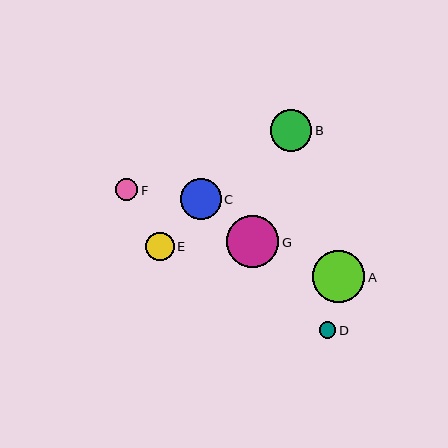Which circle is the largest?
Circle G is the largest with a size of approximately 52 pixels.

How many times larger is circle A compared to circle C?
Circle A is approximately 1.3 times the size of circle C.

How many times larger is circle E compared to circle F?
Circle E is approximately 1.3 times the size of circle F.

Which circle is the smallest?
Circle D is the smallest with a size of approximately 17 pixels.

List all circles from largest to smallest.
From largest to smallest: G, A, B, C, E, F, D.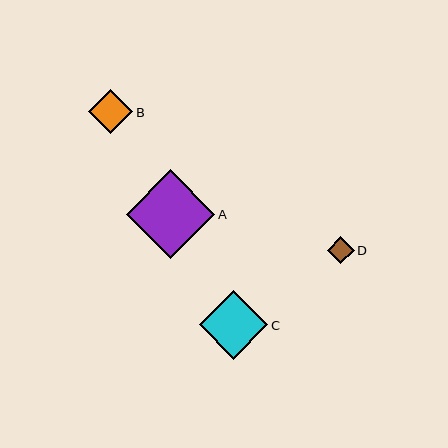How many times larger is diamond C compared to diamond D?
Diamond C is approximately 2.6 times the size of diamond D.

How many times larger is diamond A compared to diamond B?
Diamond A is approximately 2.0 times the size of diamond B.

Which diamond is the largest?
Diamond A is the largest with a size of approximately 88 pixels.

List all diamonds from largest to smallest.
From largest to smallest: A, C, B, D.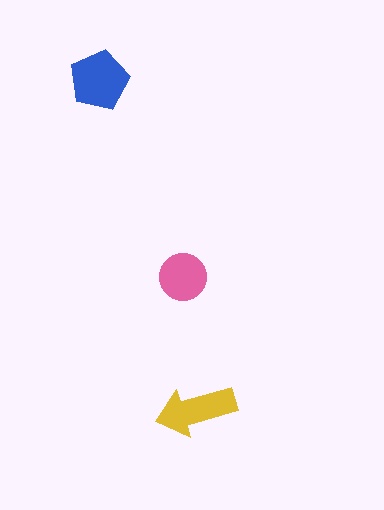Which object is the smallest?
The pink circle.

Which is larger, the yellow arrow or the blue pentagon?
The blue pentagon.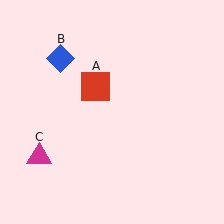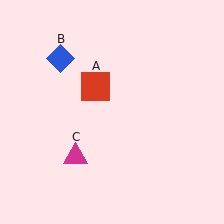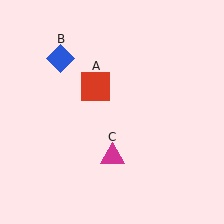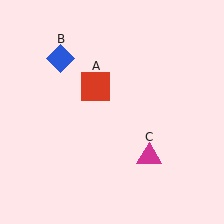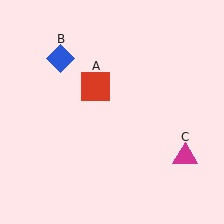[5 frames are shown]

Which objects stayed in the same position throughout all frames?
Red square (object A) and blue diamond (object B) remained stationary.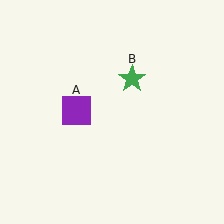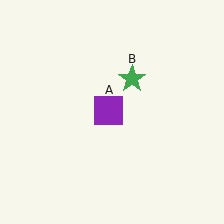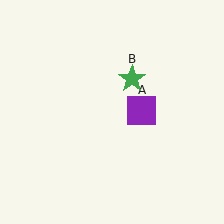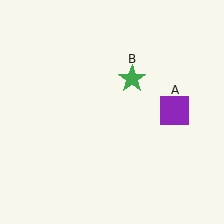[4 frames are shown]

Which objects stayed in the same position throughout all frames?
Green star (object B) remained stationary.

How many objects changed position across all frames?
1 object changed position: purple square (object A).